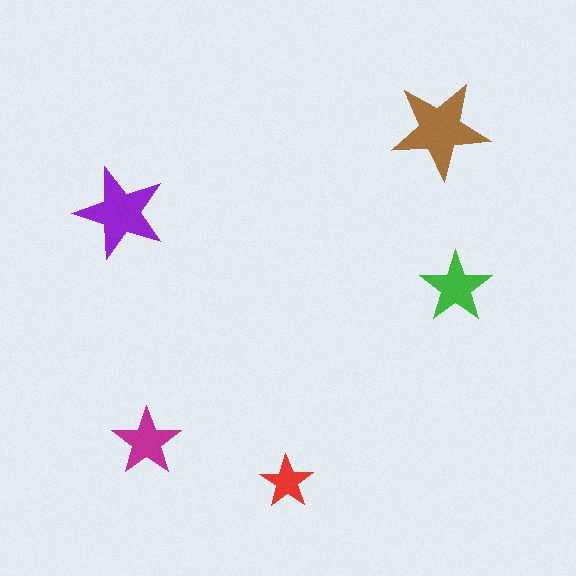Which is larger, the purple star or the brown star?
The brown one.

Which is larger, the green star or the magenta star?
The green one.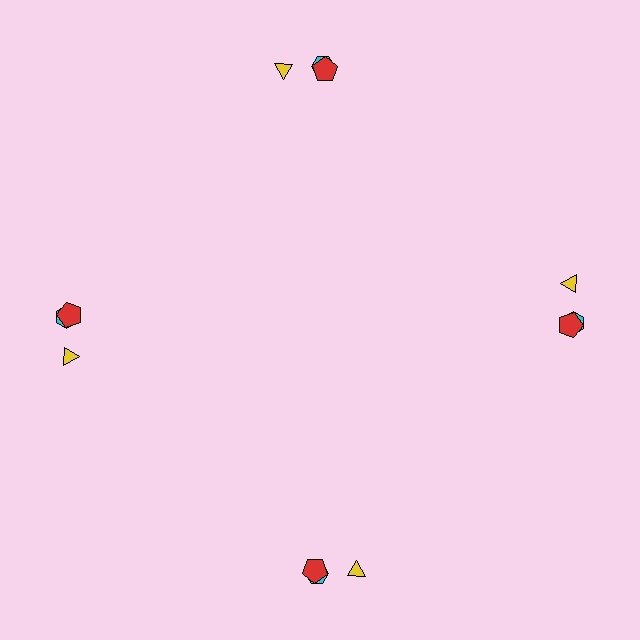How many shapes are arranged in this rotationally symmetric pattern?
There are 12 shapes, arranged in 4 groups of 3.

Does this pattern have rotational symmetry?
Yes, this pattern has 4-fold rotational symmetry. It looks the same after rotating 90 degrees around the center.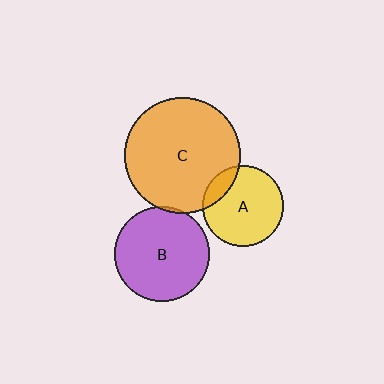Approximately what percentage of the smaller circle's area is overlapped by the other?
Approximately 15%.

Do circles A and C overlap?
Yes.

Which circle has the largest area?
Circle C (orange).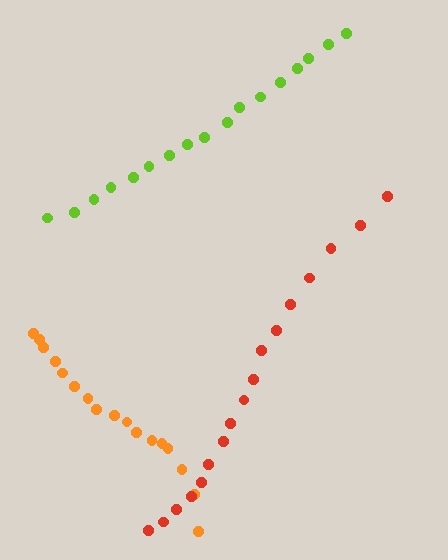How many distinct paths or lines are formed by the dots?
There are 3 distinct paths.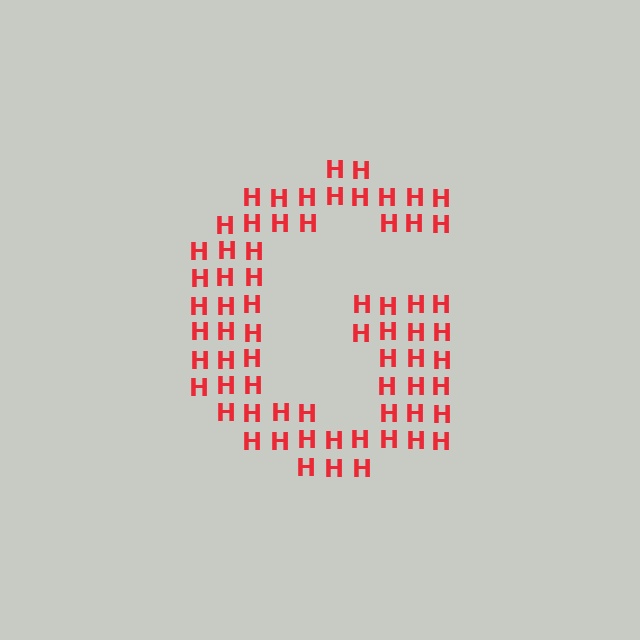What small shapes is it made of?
It is made of small letter H's.